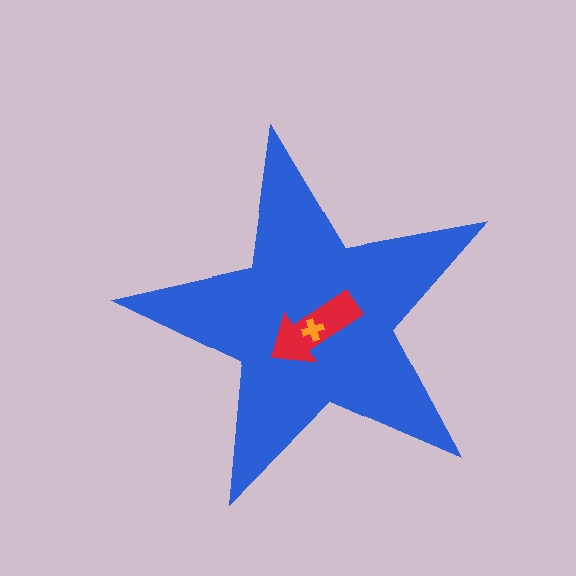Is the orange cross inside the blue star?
Yes.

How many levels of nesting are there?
3.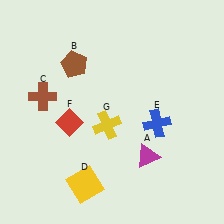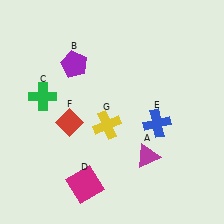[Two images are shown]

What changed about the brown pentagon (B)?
In Image 1, B is brown. In Image 2, it changed to purple.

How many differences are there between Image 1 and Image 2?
There are 3 differences between the two images.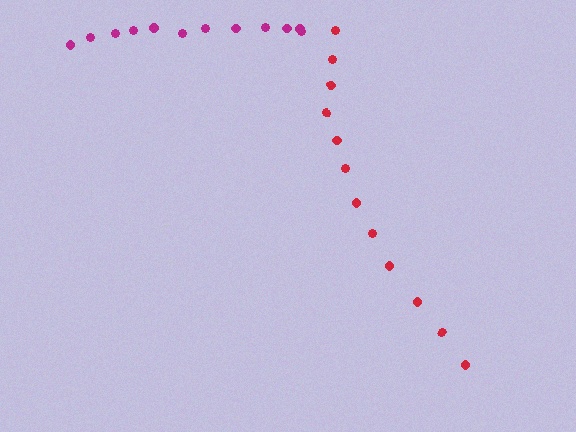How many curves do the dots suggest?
There are 2 distinct paths.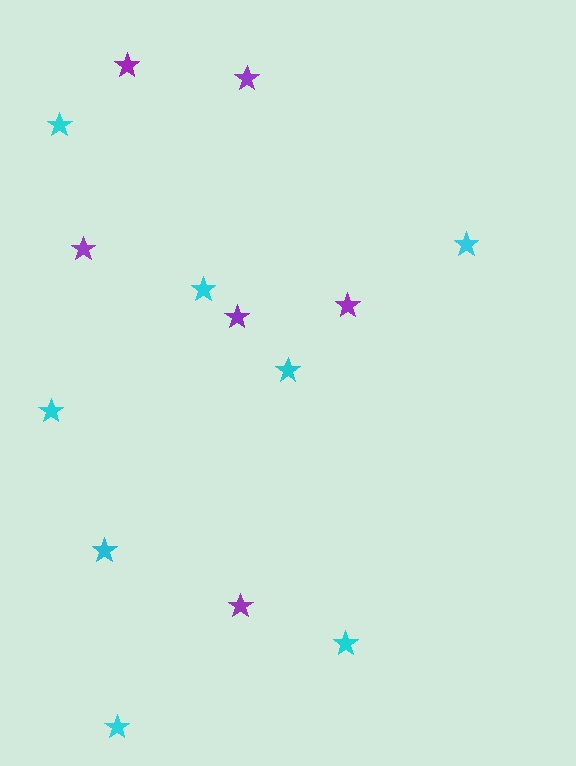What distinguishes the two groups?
There are 2 groups: one group of cyan stars (8) and one group of purple stars (6).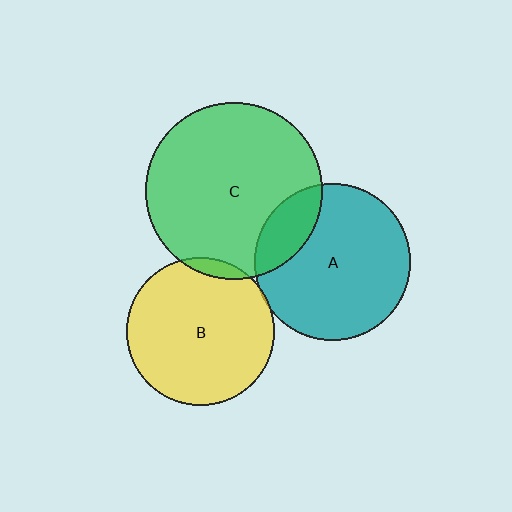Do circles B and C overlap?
Yes.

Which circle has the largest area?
Circle C (green).